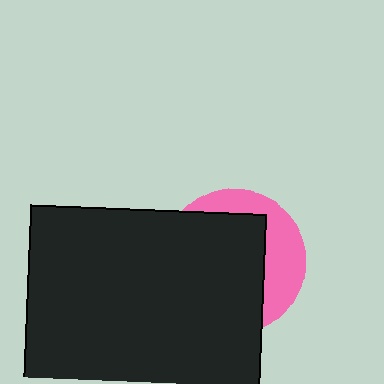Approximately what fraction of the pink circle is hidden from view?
Roughly 67% of the pink circle is hidden behind the black square.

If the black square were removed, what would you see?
You would see the complete pink circle.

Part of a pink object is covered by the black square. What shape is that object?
It is a circle.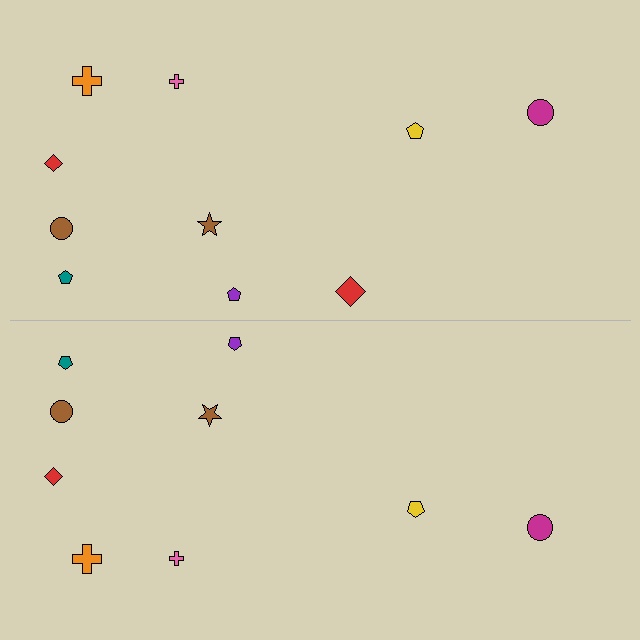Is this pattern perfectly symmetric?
No, the pattern is not perfectly symmetric. A red diamond is missing from the bottom side.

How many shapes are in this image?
There are 19 shapes in this image.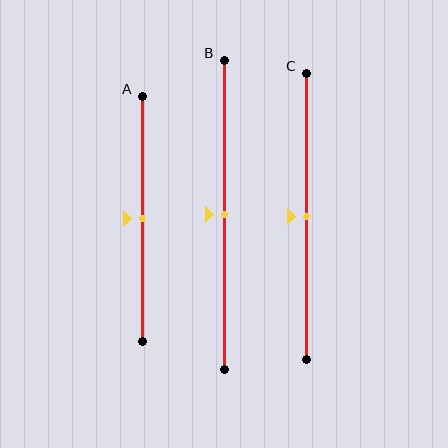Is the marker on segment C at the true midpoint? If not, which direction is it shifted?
Yes, the marker on segment C is at the true midpoint.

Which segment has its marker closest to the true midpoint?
Segment A has its marker closest to the true midpoint.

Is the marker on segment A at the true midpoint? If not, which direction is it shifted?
Yes, the marker on segment A is at the true midpoint.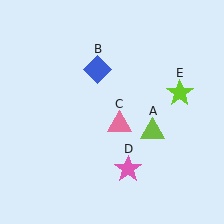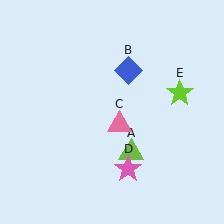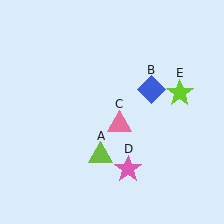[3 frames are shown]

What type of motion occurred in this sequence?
The lime triangle (object A), blue diamond (object B) rotated clockwise around the center of the scene.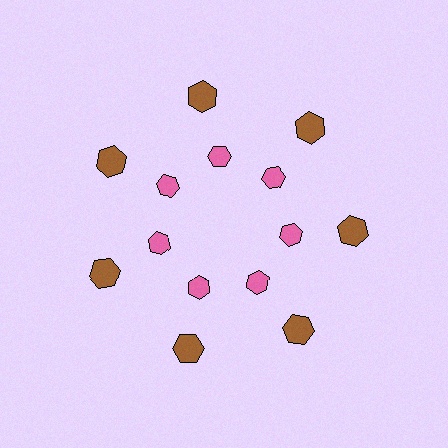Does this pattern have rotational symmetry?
Yes, this pattern has 7-fold rotational symmetry. It looks the same after rotating 51 degrees around the center.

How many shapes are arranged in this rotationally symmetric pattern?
There are 14 shapes, arranged in 7 groups of 2.